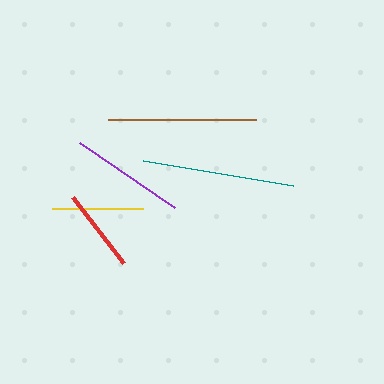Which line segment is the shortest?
The red line is the shortest at approximately 83 pixels.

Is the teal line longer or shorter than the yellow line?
The teal line is longer than the yellow line.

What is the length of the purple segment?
The purple segment is approximately 116 pixels long.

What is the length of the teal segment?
The teal segment is approximately 153 pixels long.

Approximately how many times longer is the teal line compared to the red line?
The teal line is approximately 1.8 times the length of the red line.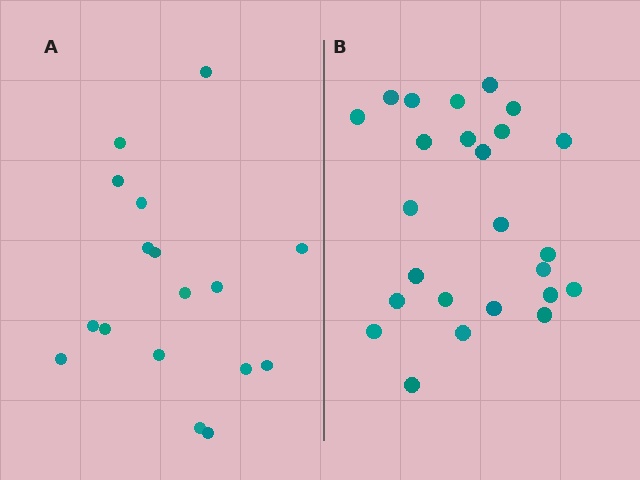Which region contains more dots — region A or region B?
Region B (the right region) has more dots.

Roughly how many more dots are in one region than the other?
Region B has roughly 8 or so more dots than region A.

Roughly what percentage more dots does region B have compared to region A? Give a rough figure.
About 45% more.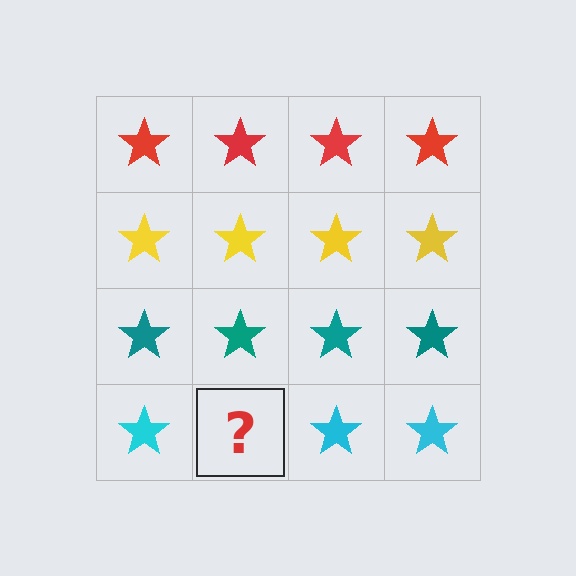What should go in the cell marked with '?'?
The missing cell should contain a cyan star.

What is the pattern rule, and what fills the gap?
The rule is that each row has a consistent color. The gap should be filled with a cyan star.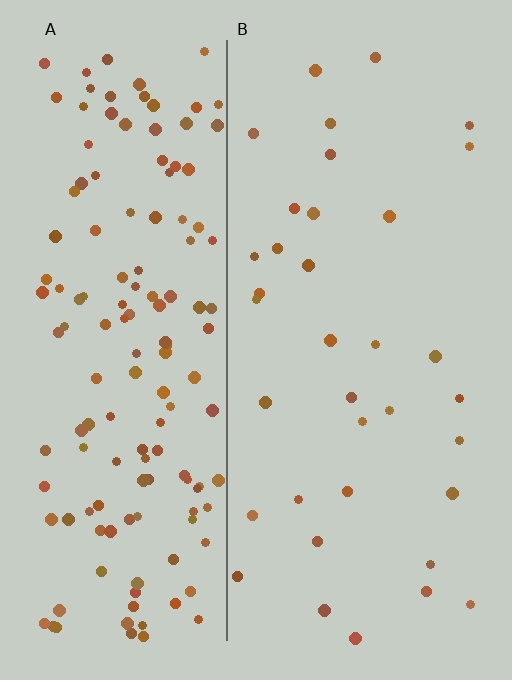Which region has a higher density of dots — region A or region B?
A (the left).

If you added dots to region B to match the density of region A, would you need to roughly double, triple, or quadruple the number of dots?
Approximately quadruple.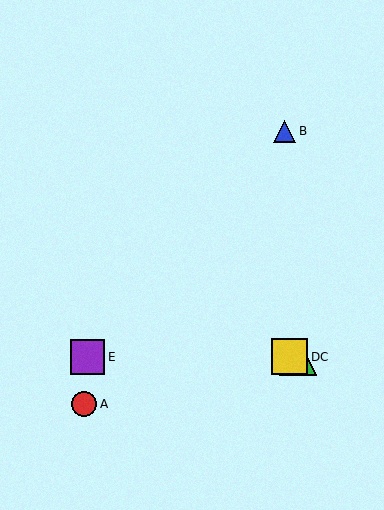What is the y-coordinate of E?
Object E is at y≈357.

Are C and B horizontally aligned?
No, C is at y≈357 and B is at y≈131.